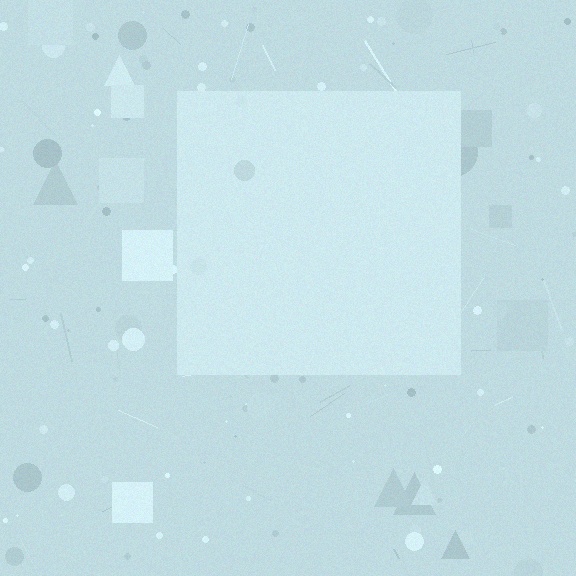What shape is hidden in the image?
A square is hidden in the image.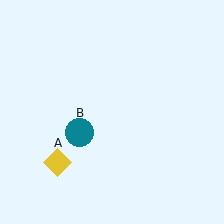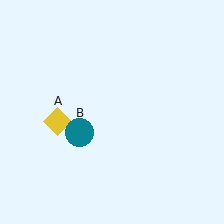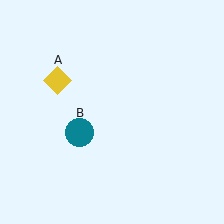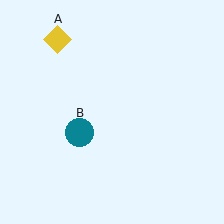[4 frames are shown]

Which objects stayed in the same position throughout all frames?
Teal circle (object B) remained stationary.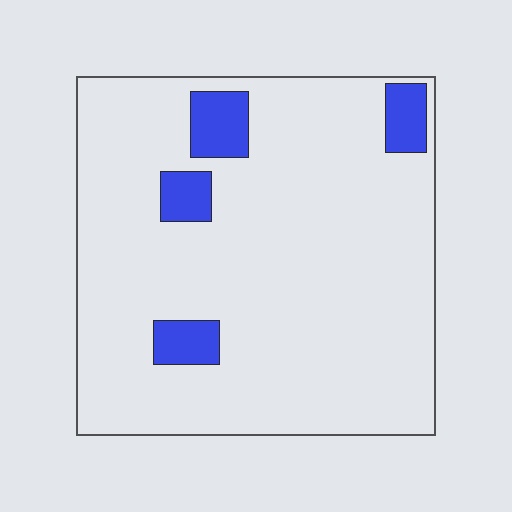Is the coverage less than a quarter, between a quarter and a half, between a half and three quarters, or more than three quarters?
Less than a quarter.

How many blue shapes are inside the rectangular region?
4.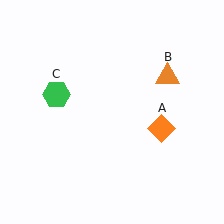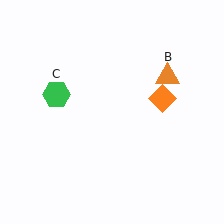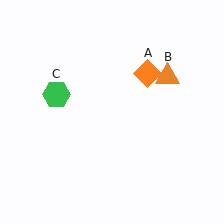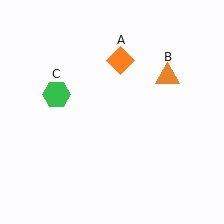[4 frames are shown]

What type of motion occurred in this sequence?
The orange diamond (object A) rotated counterclockwise around the center of the scene.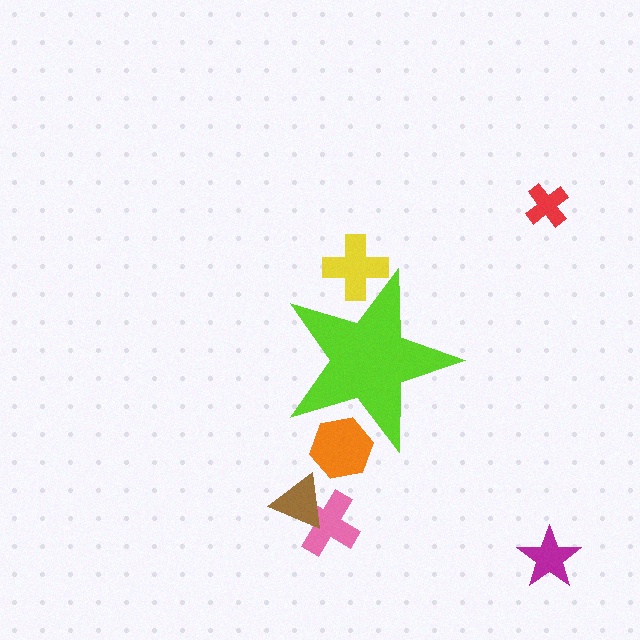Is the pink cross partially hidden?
No, the pink cross is fully visible.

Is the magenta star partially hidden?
No, the magenta star is fully visible.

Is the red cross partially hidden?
No, the red cross is fully visible.